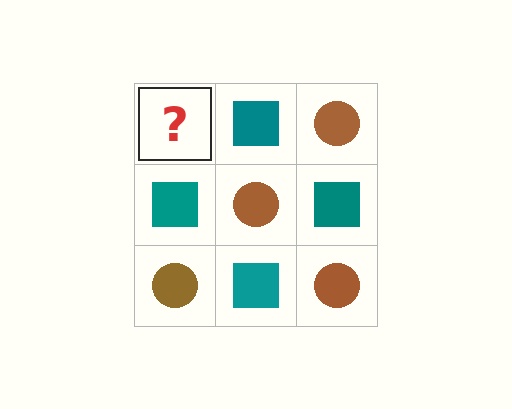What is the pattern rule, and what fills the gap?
The rule is that it alternates brown circle and teal square in a checkerboard pattern. The gap should be filled with a brown circle.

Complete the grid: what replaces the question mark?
The question mark should be replaced with a brown circle.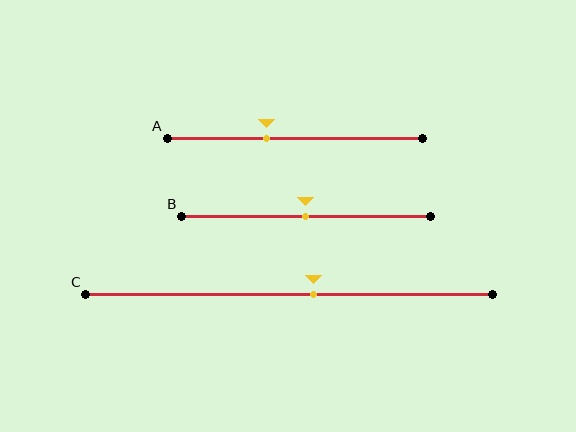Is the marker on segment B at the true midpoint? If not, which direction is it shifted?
Yes, the marker on segment B is at the true midpoint.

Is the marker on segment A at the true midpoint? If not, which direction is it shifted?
No, the marker on segment A is shifted to the left by about 11% of the segment length.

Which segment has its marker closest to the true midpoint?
Segment B has its marker closest to the true midpoint.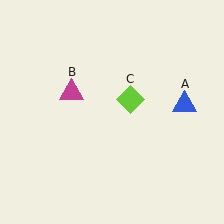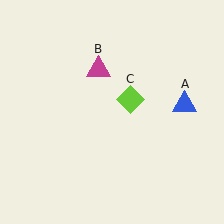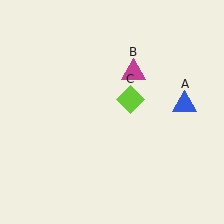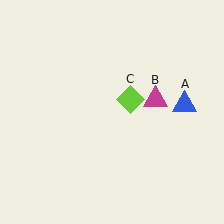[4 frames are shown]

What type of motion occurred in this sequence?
The magenta triangle (object B) rotated clockwise around the center of the scene.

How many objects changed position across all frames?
1 object changed position: magenta triangle (object B).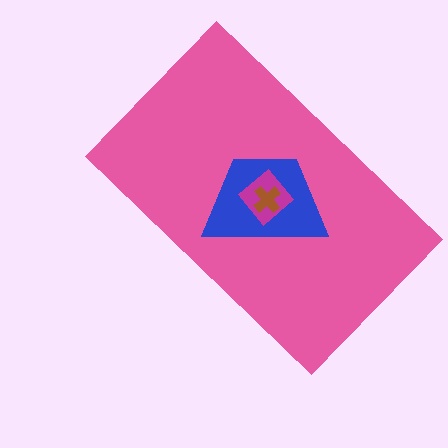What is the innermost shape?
The brown cross.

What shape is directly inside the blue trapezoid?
The magenta diamond.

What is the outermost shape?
The pink rectangle.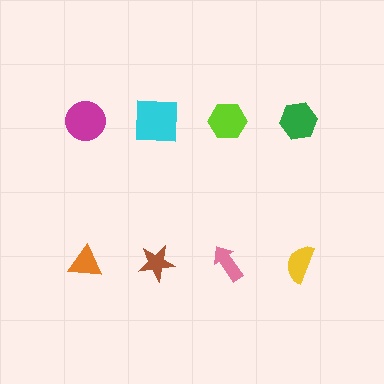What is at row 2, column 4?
A yellow semicircle.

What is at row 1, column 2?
A cyan square.